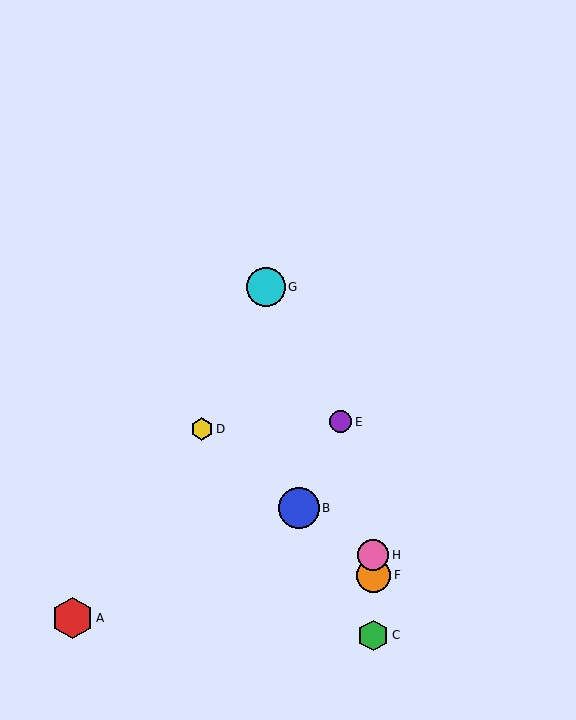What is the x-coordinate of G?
Object G is at x≈266.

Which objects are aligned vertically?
Objects C, F, H are aligned vertically.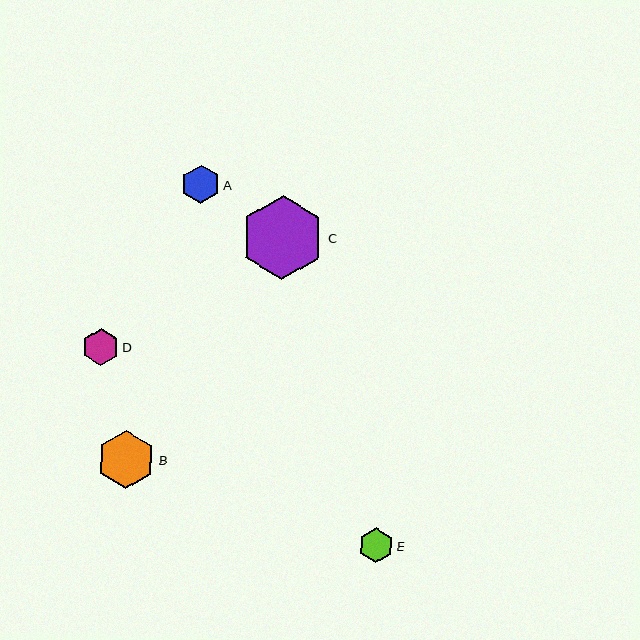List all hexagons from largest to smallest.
From largest to smallest: C, B, A, D, E.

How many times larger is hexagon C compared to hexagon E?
Hexagon C is approximately 2.4 times the size of hexagon E.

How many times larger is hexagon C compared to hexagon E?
Hexagon C is approximately 2.4 times the size of hexagon E.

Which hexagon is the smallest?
Hexagon E is the smallest with a size of approximately 35 pixels.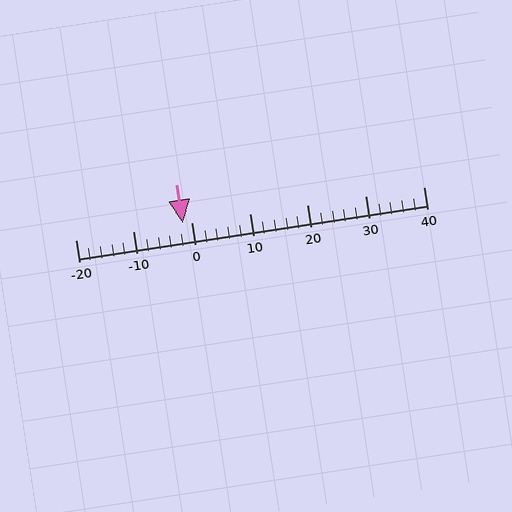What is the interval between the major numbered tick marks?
The major tick marks are spaced 10 units apart.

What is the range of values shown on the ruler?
The ruler shows values from -20 to 40.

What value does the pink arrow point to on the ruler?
The pink arrow points to approximately -2.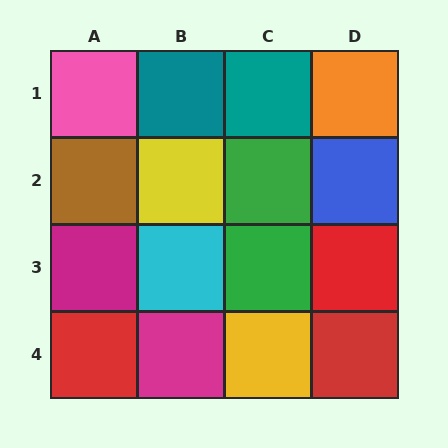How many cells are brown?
1 cell is brown.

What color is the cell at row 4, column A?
Red.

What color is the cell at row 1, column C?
Teal.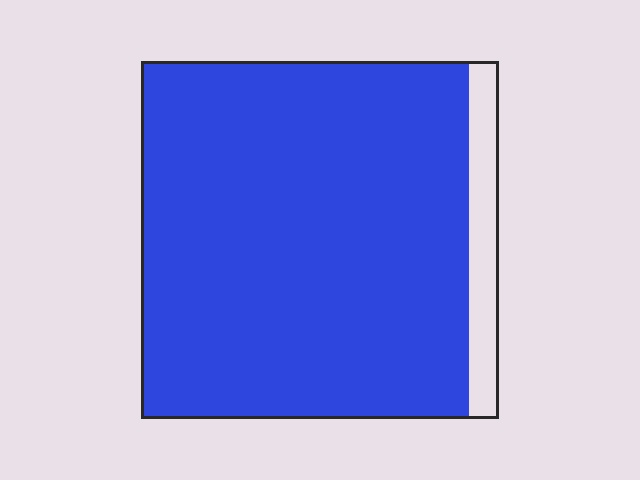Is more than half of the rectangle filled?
Yes.